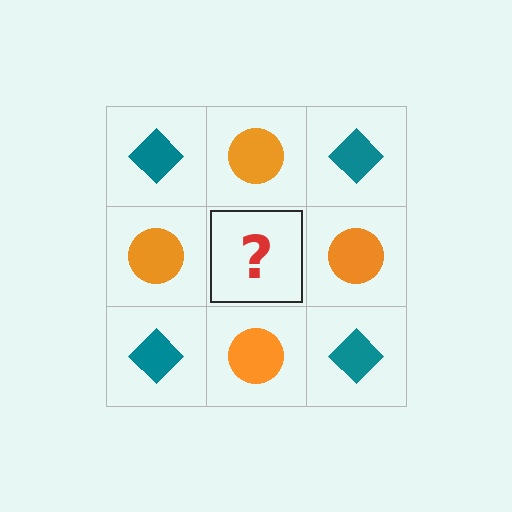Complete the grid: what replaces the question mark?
The question mark should be replaced with a teal diamond.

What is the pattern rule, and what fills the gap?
The rule is that it alternates teal diamond and orange circle in a checkerboard pattern. The gap should be filled with a teal diamond.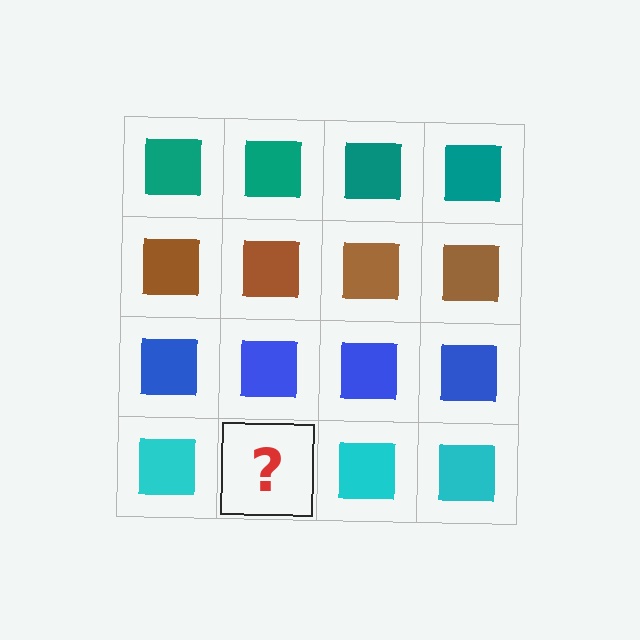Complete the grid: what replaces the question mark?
The question mark should be replaced with a cyan square.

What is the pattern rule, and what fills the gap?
The rule is that each row has a consistent color. The gap should be filled with a cyan square.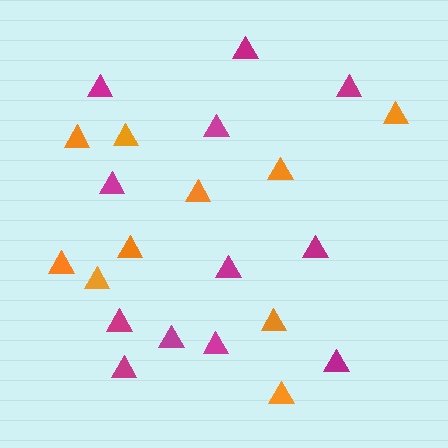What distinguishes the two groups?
There are 2 groups: one group of magenta triangles (12) and one group of orange triangles (10).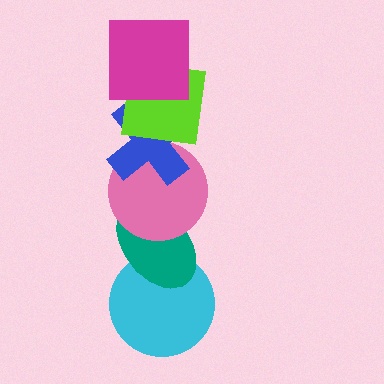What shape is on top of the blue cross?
The lime square is on top of the blue cross.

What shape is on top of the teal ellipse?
The pink circle is on top of the teal ellipse.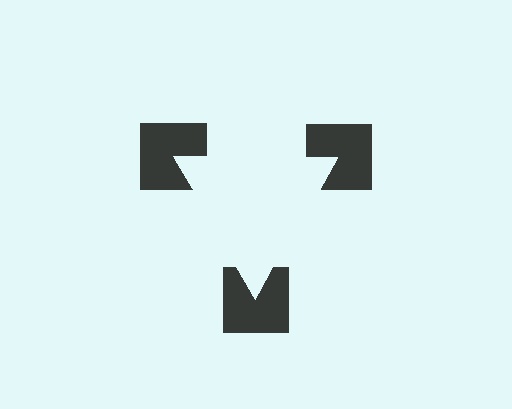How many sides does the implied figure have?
3 sides.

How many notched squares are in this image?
There are 3 — one at each vertex of the illusory triangle.